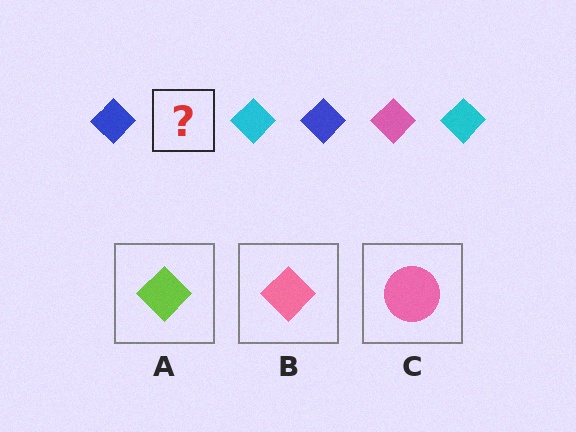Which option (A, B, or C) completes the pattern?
B.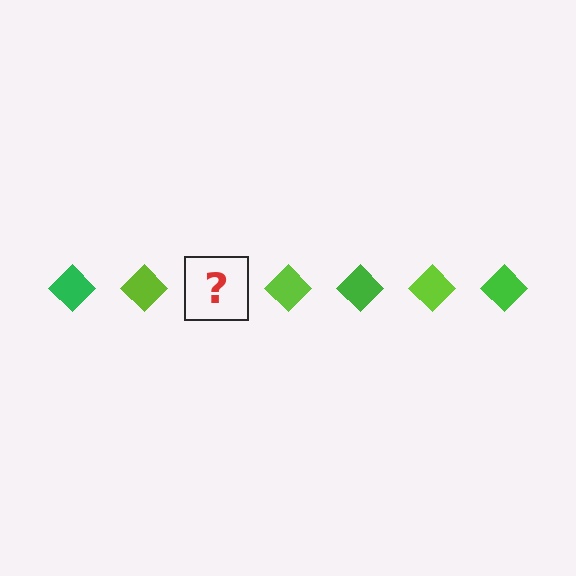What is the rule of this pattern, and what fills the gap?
The rule is that the pattern cycles through green, lime diamonds. The gap should be filled with a green diamond.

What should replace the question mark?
The question mark should be replaced with a green diamond.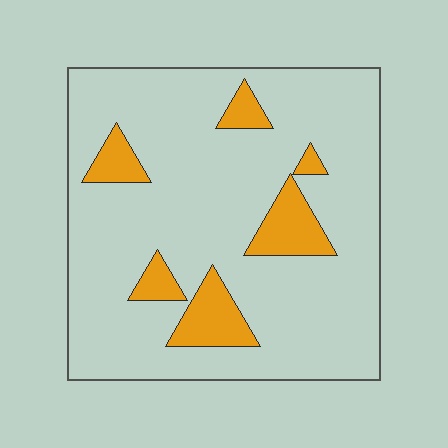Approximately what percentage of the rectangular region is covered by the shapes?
Approximately 15%.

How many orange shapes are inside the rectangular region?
6.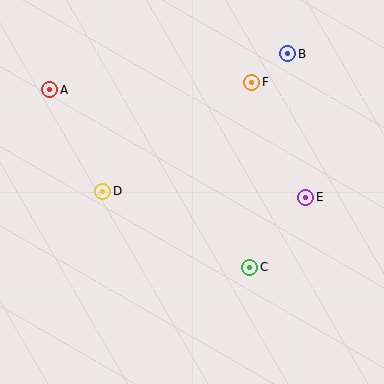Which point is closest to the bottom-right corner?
Point C is closest to the bottom-right corner.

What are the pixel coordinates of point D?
Point D is at (103, 191).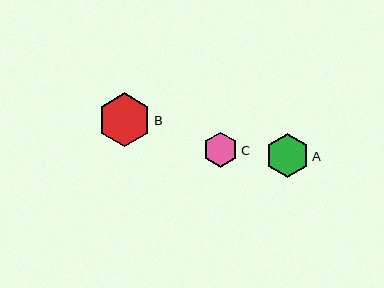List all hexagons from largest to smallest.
From largest to smallest: B, A, C.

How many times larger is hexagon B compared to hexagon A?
Hexagon B is approximately 1.2 times the size of hexagon A.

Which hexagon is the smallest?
Hexagon C is the smallest with a size of approximately 35 pixels.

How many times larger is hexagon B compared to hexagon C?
Hexagon B is approximately 1.5 times the size of hexagon C.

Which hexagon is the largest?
Hexagon B is the largest with a size of approximately 54 pixels.